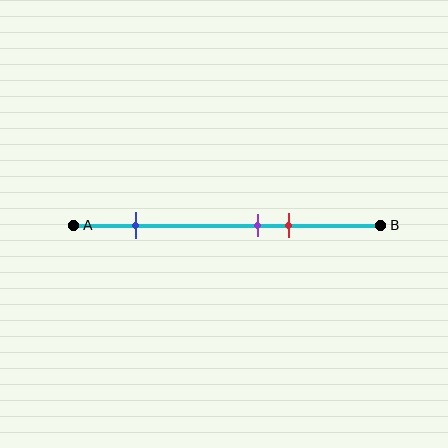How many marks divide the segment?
There are 3 marks dividing the segment.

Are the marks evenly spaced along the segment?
No, the marks are not evenly spaced.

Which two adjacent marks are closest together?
The purple and red marks are the closest adjacent pair.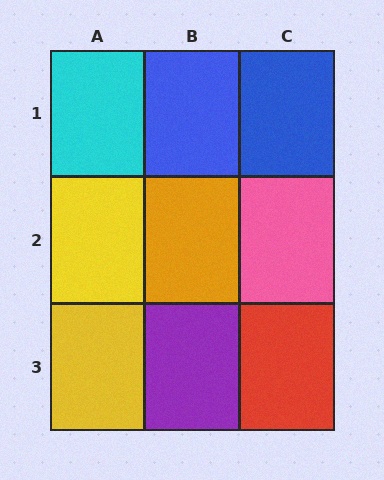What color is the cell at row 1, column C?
Blue.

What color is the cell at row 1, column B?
Blue.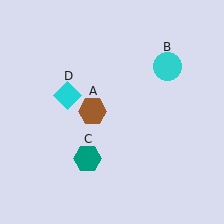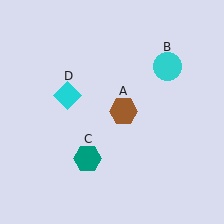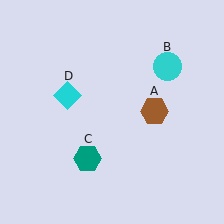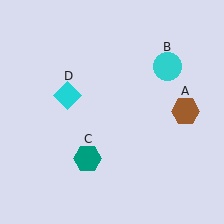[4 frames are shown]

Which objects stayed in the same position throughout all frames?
Cyan circle (object B) and teal hexagon (object C) and cyan diamond (object D) remained stationary.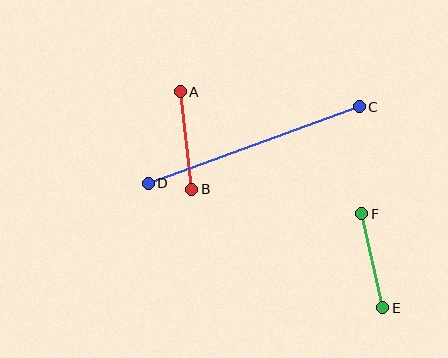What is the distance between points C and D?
The distance is approximately 224 pixels.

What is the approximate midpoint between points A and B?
The midpoint is at approximately (186, 141) pixels.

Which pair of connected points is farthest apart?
Points C and D are farthest apart.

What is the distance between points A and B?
The distance is approximately 98 pixels.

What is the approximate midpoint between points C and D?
The midpoint is at approximately (254, 145) pixels.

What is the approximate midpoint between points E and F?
The midpoint is at approximately (372, 261) pixels.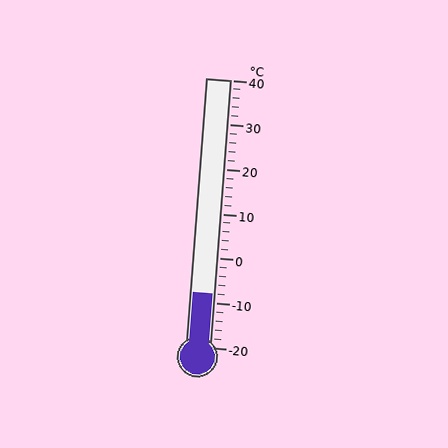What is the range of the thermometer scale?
The thermometer scale ranges from -20°C to 40°C.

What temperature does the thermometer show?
The thermometer shows approximately -8°C.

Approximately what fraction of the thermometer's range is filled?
The thermometer is filled to approximately 20% of its range.